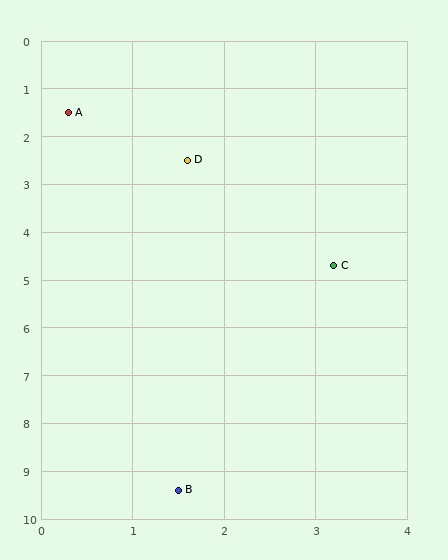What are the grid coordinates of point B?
Point B is at approximately (1.5, 9.4).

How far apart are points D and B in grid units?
Points D and B are about 6.9 grid units apart.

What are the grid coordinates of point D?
Point D is at approximately (1.6, 2.5).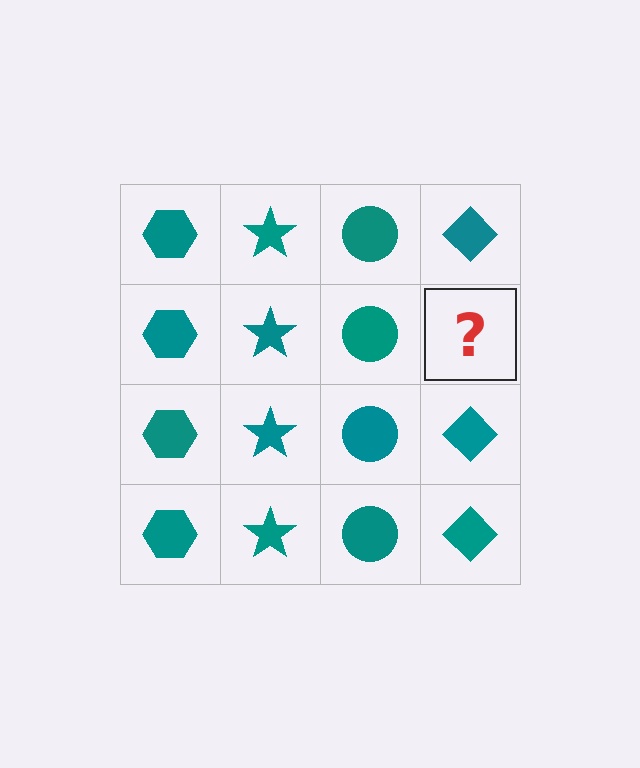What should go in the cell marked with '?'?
The missing cell should contain a teal diamond.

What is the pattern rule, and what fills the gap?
The rule is that each column has a consistent shape. The gap should be filled with a teal diamond.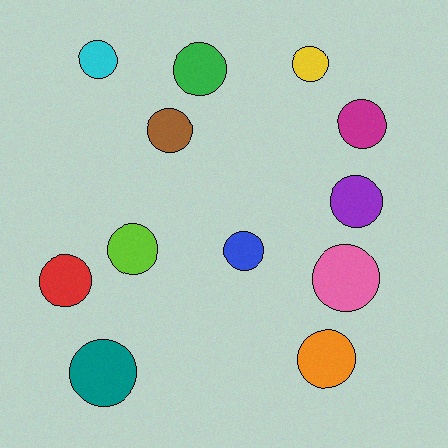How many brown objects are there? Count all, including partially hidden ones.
There is 1 brown object.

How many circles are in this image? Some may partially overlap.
There are 12 circles.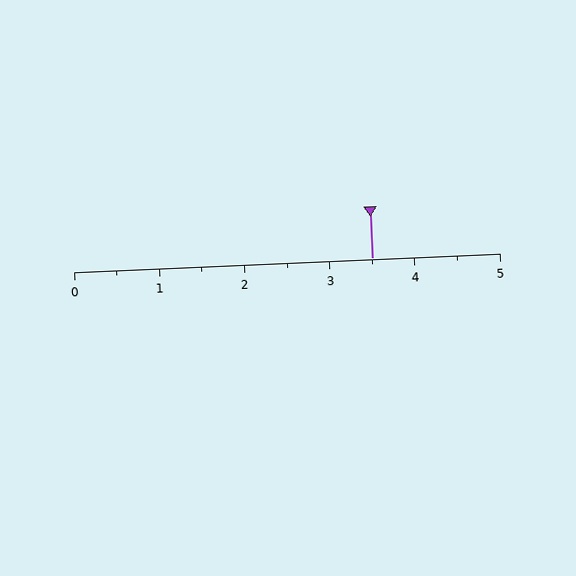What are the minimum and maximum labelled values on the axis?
The axis runs from 0 to 5.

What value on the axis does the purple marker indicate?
The marker indicates approximately 3.5.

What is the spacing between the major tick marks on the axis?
The major ticks are spaced 1 apart.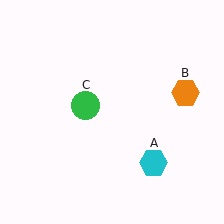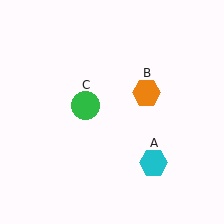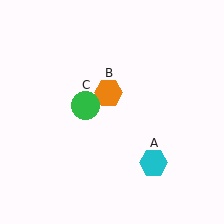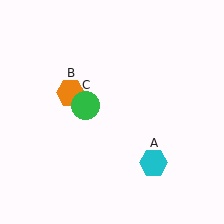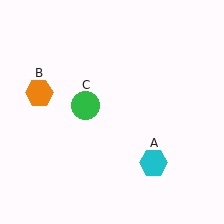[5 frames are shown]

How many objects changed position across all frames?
1 object changed position: orange hexagon (object B).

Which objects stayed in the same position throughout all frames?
Cyan hexagon (object A) and green circle (object C) remained stationary.